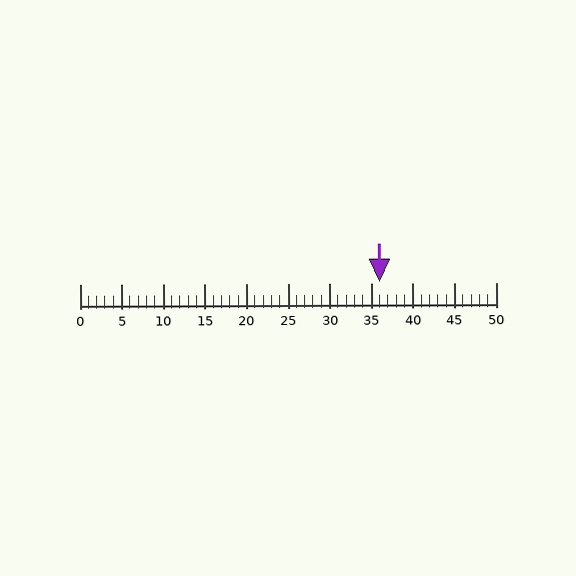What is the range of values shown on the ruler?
The ruler shows values from 0 to 50.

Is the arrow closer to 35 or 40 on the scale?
The arrow is closer to 35.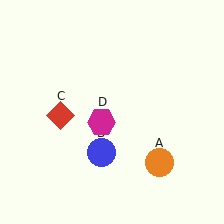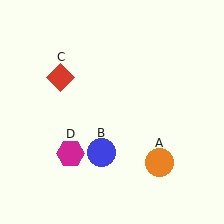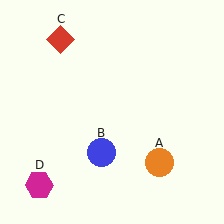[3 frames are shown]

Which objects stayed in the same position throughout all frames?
Orange circle (object A) and blue circle (object B) remained stationary.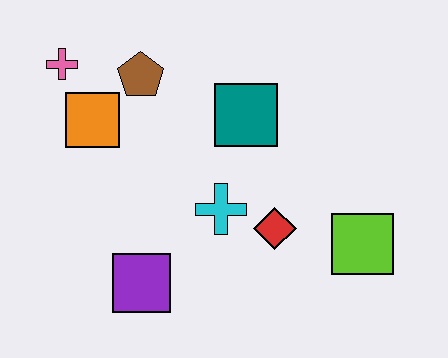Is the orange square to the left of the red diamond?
Yes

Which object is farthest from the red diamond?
The pink cross is farthest from the red diamond.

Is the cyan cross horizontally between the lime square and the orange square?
Yes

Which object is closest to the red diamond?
The cyan cross is closest to the red diamond.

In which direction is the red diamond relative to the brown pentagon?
The red diamond is below the brown pentagon.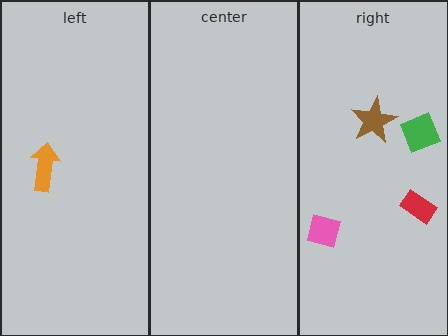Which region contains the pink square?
The right region.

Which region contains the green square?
The right region.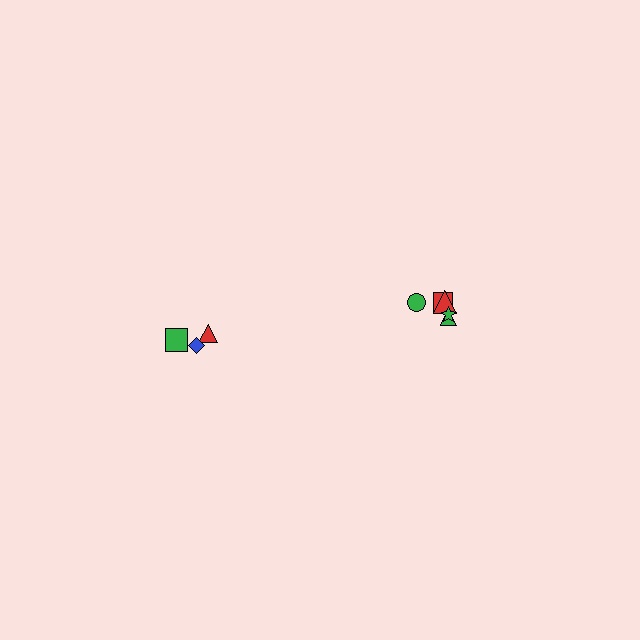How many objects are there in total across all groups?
There are 8 objects.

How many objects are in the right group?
There are 5 objects.